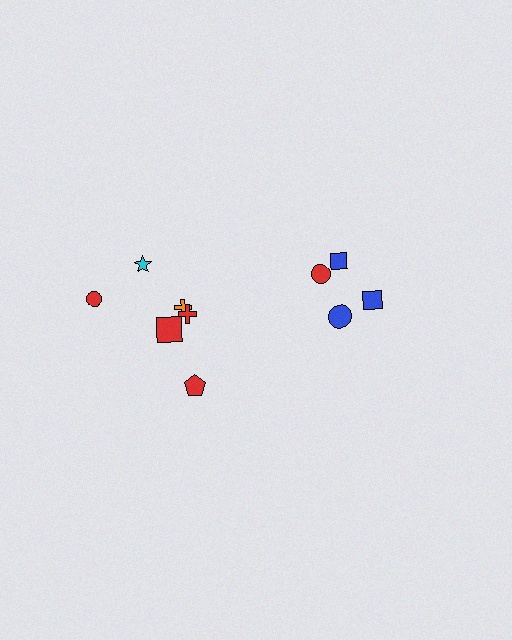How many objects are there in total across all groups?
There are 10 objects.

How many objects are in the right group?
There are 4 objects.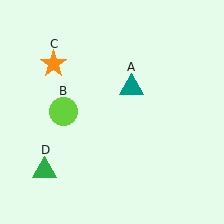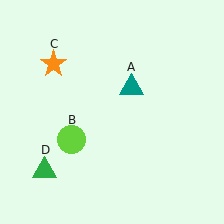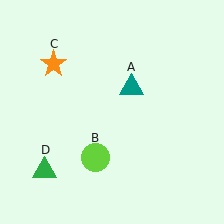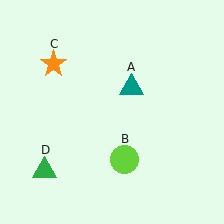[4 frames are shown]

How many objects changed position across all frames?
1 object changed position: lime circle (object B).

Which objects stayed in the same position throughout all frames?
Teal triangle (object A) and orange star (object C) and green triangle (object D) remained stationary.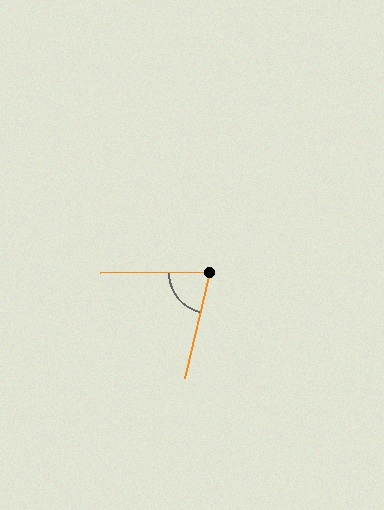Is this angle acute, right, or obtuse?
It is acute.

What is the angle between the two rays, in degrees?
Approximately 77 degrees.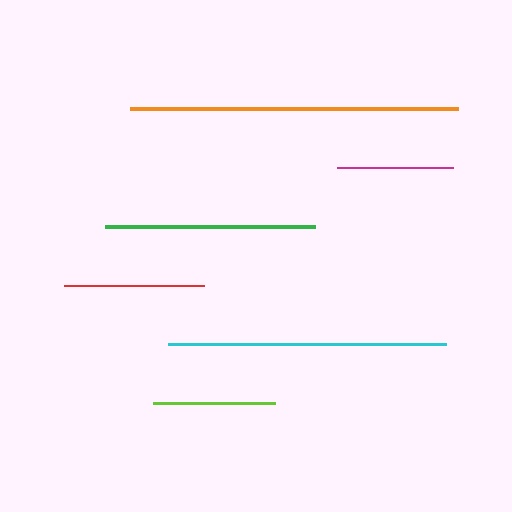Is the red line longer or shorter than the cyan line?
The cyan line is longer than the red line.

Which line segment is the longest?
The orange line is the longest at approximately 328 pixels.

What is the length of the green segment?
The green segment is approximately 210 pixels long.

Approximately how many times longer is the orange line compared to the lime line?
The orange line is approximately 2.7 times the length of the lime line.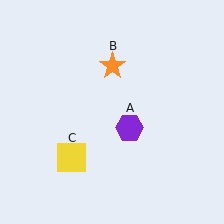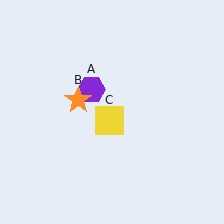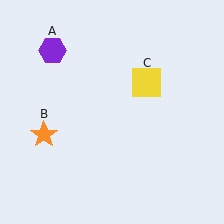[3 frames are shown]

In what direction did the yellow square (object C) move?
The yellow square (object C) moved up and to the right.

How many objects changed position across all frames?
3 objects changed position: purple hexagon (object A), orange star (object B), yellow square (object C).